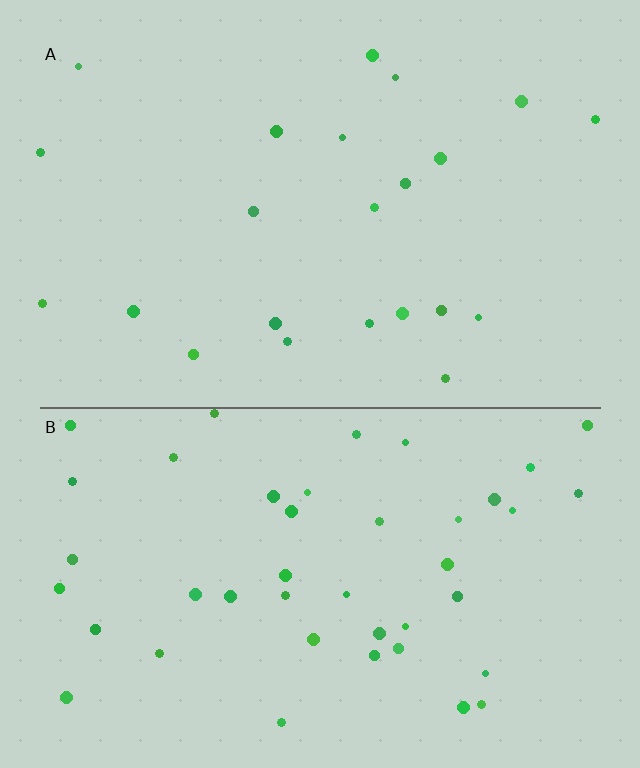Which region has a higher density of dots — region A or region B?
B (the bottom).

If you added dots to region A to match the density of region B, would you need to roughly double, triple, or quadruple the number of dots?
Approximately double.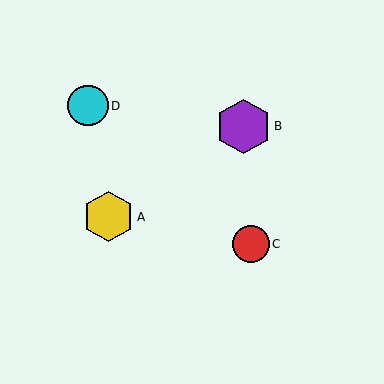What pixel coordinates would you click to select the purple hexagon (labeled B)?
Click at (244, 126) to select the purple hexagon B.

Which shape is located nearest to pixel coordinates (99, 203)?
The yellow hexagon (labeled A) at (108, 217) is nearest to that location.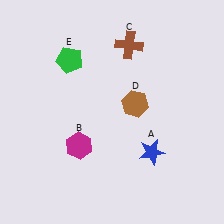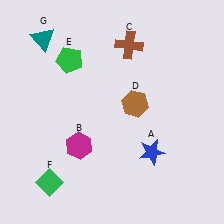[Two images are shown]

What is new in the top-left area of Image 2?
A teal triangle (G) was added in the top-left area of Image 2.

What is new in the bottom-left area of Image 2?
A green diamond (F) was added in the bottom-left area of Image 2.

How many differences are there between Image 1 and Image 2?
There are 2 differences between the two images.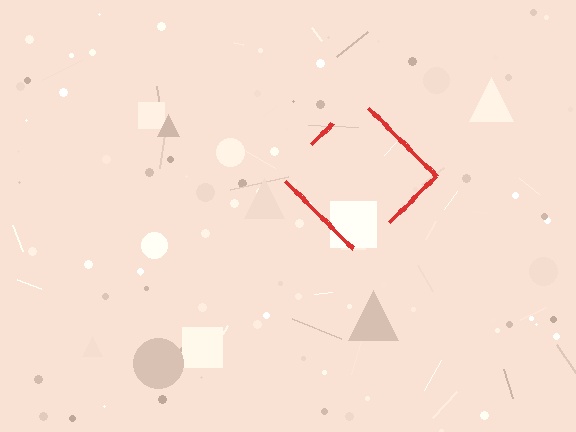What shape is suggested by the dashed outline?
The dashed outline suggests a diamond.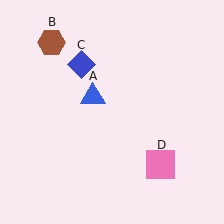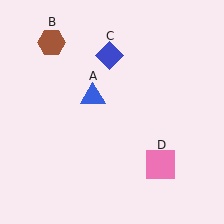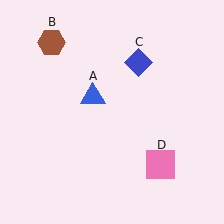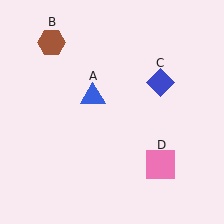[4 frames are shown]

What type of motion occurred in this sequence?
The blue diamond (object C) rotated clockwise around the center of the scene.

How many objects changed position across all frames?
1 object changed position: blue diamond (object C).